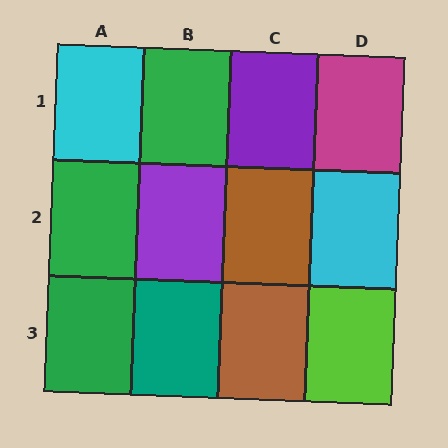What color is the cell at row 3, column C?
Brown.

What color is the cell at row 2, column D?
Cyan.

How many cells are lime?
1 cell is lime.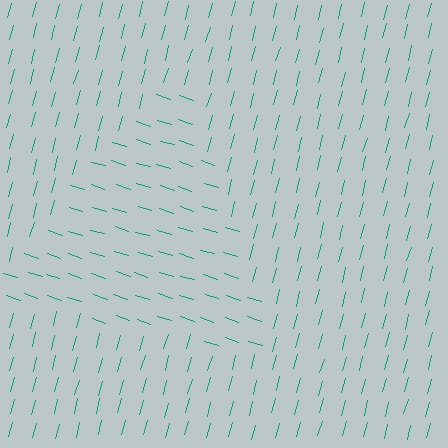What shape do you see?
I see a triangle.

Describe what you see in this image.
The image is filled with small teal line segments. A triangle region in the image has lines oriented differently from the surrounding lines, creating a visible texture boundary.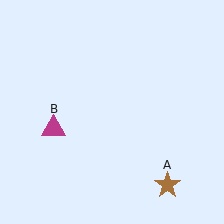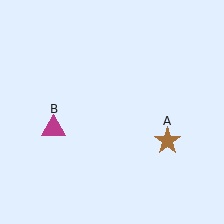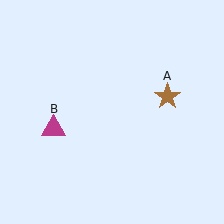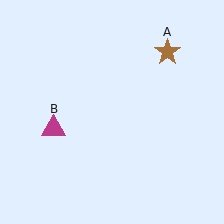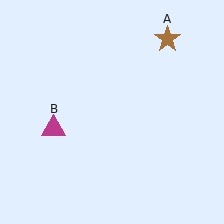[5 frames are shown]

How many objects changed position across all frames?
1 object changed position: brown star (object A).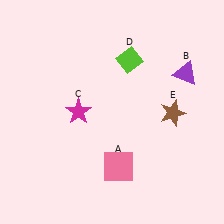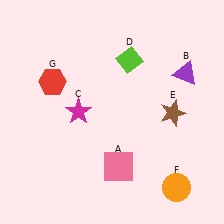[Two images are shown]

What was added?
An orange circle (F), a red hexagon (G) were added in Image 2.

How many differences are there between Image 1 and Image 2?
There are 2 differences between the two images.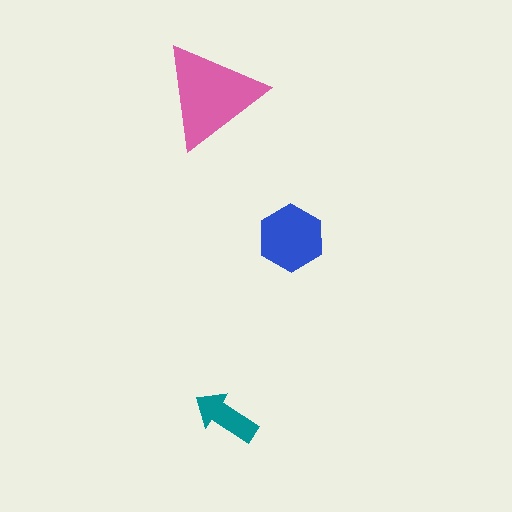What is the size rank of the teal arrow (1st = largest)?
3rd.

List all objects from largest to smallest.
The pink triangle, the blue hexagon, the teal arrow.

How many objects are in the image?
There are 3 objects in the image.